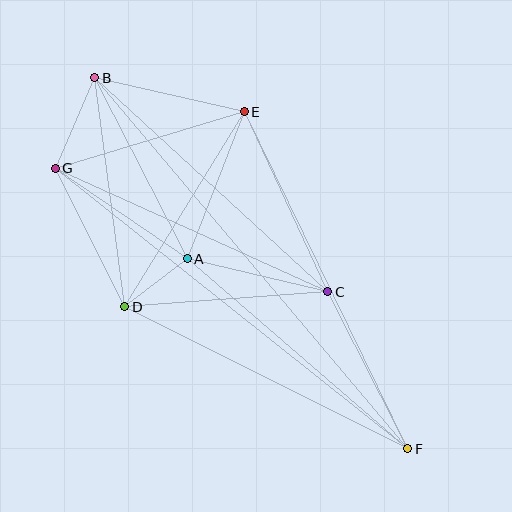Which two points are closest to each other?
Points A and D are closest to each other.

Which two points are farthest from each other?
Points B and F are farthest from each other.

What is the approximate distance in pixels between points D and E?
The distance between D and E is approximately 229 pixels.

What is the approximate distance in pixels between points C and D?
The distance between C and D is approximately 204 pixels.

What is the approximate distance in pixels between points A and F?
The distance between A and F is approximately 291 pixels.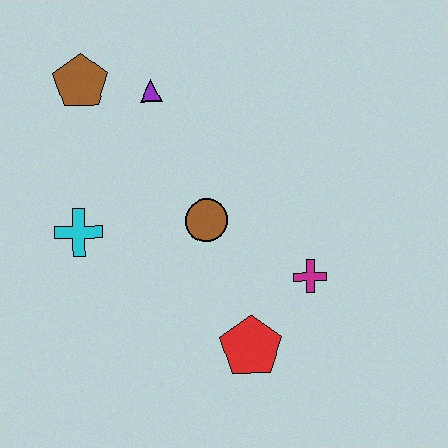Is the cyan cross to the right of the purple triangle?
No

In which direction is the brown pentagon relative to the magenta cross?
The brown pentagon is to the left of the magenta cross.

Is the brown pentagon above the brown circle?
Yes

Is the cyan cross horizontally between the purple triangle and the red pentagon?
No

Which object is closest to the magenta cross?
The red pentagon is closest to the magenta cross.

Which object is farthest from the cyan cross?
The magenta cross is farthest from the cyan cross.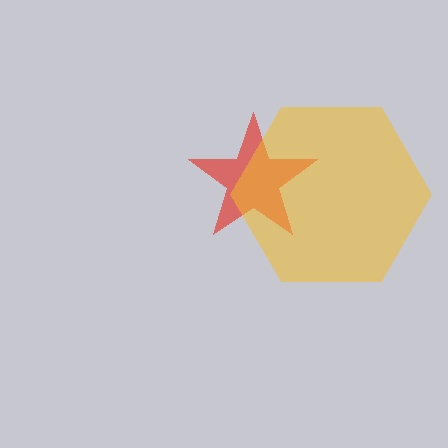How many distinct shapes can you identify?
There are 2 distinct shapes: a red star, a yellow hexagon.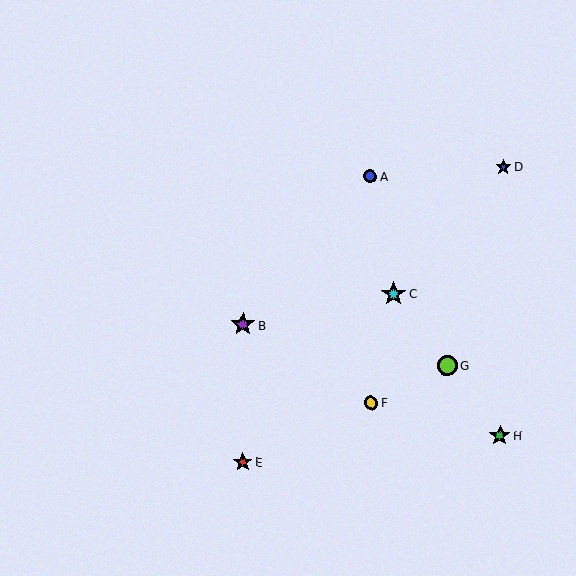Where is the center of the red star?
The center of the red star is at (243, 462).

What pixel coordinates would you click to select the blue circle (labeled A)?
Click at (370, 176) to select the blue circle A.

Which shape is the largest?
The cyan star (labeled C) is the largest.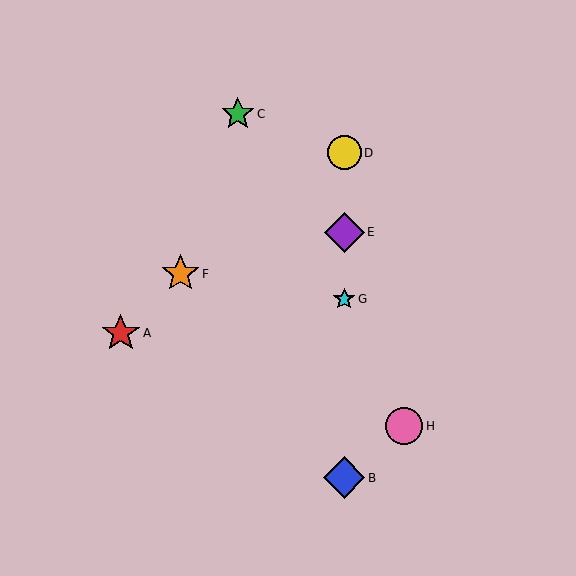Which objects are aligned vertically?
Objects B, D, E, G are aligned vertically.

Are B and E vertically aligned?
Yes, both are at x≈344.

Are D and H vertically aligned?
No, D is at x≈344 and H is at x≈404.